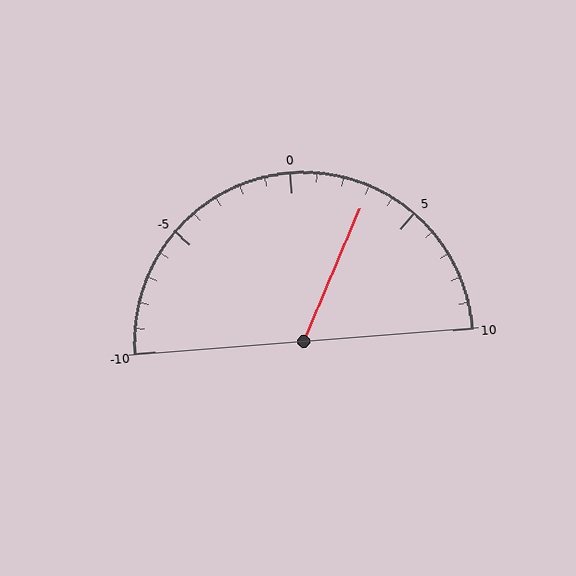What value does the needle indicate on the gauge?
The needle indicates approximately 3.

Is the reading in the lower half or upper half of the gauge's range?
The reading is in the upper half of the range (-10 to 10).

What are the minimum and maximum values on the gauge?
The gauge ranges from -10 to 10.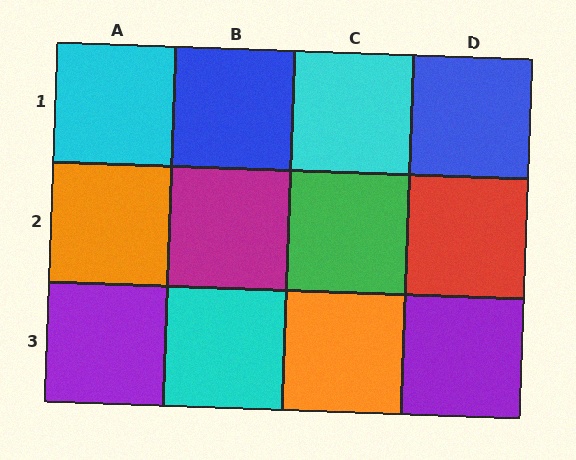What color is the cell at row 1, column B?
Blue.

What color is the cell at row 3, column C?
Orange.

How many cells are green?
1 cell is green.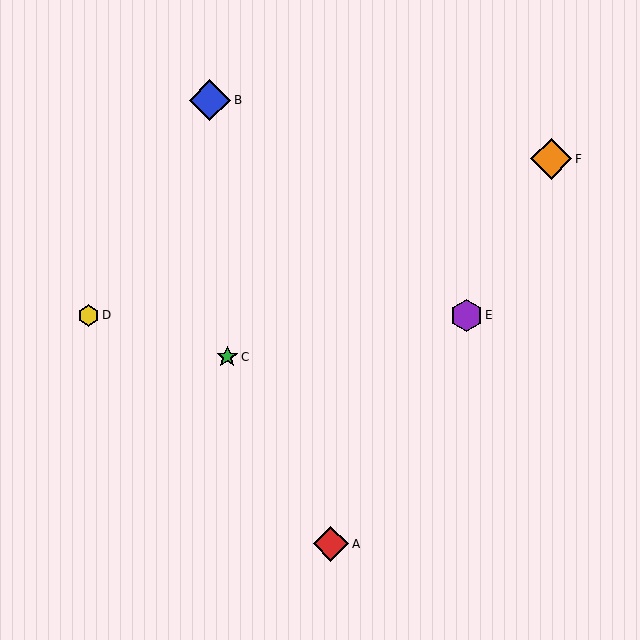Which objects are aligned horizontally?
Objects D, E are aligned horizontally.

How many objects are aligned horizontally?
2 objects (D, E) are aligned horizontally.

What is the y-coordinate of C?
Object C is at y≈357.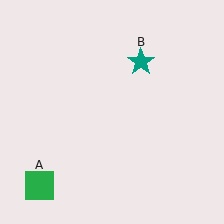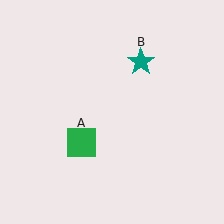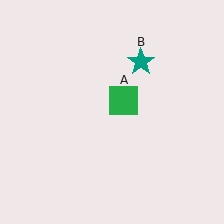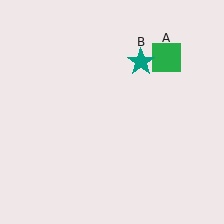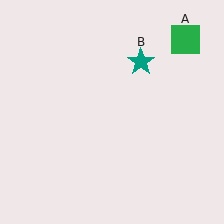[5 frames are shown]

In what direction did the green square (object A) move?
The green square (object A) moved up and to the right.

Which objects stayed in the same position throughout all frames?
Teal star (object B) remained stationary.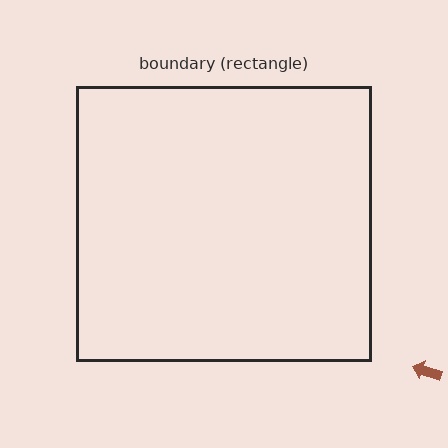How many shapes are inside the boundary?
0 inside, 1 outside.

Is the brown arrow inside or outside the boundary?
Outside.